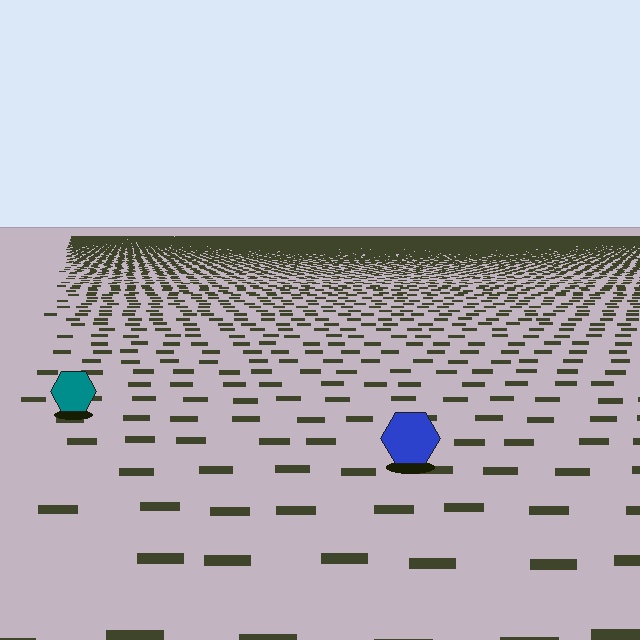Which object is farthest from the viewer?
The teal hexagon is farthest from the viewer. It appears smaller and the ground texture around it is denser.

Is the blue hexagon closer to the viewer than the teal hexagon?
Yes. The blue hexagon is closer — you can tell from the texture gradient: the ground texture is coarser near it.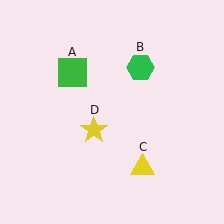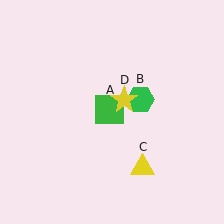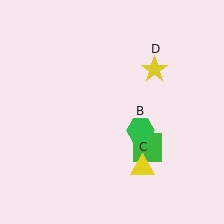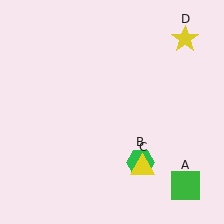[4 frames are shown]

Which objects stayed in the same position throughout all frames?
Yellow triangle (object C) remained stationary.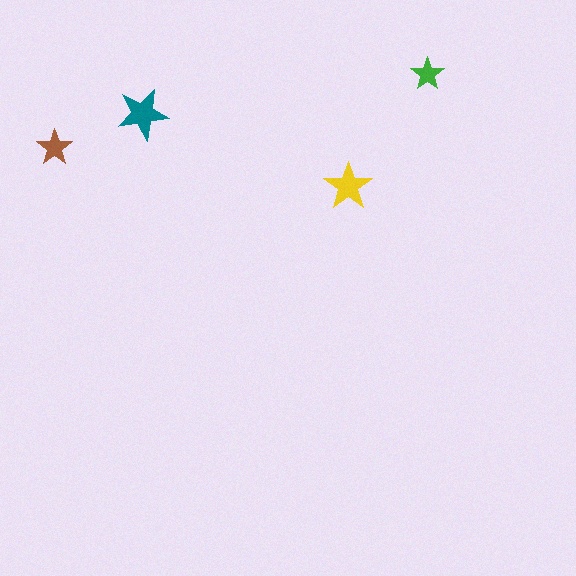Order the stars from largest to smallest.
the teal one, the yellow one, the brown one, the green one.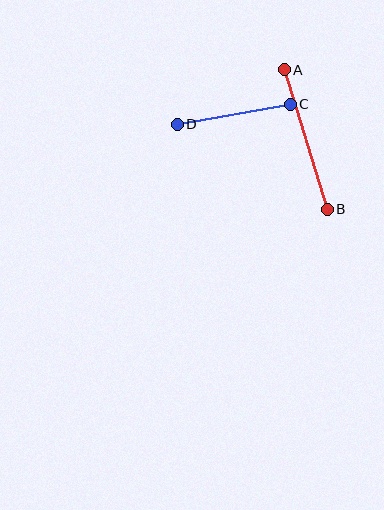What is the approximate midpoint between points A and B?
The midpoint is at approximately (306, 139) pixels.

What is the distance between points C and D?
The distance is approximately 115 pixels.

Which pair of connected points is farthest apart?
Points A and B are farthest apart.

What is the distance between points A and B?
The distance is approximately 146 pixels.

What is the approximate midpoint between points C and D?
The midpoint is at approximately (234, 114) pixels.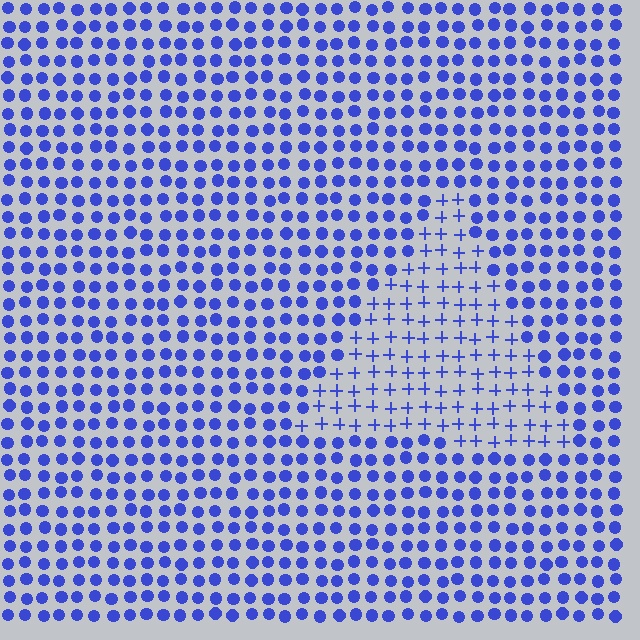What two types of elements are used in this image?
The image uses plus signs inside the triangle region and circles outside it.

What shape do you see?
I see a triangle.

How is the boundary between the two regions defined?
The boundary is defined by a change in element shape: plus signs inside vs. circles outside. All elements share the same color and spacing.